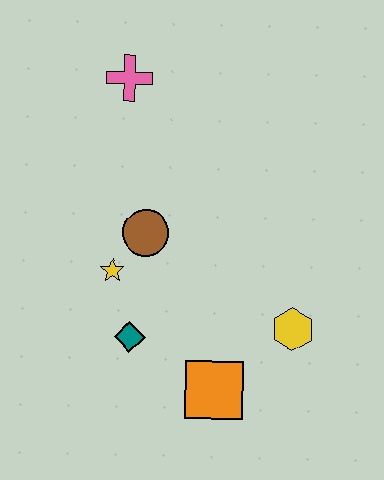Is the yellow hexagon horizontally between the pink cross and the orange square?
No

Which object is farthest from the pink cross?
The orange square is farthest from the pink cross.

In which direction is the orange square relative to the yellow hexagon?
The orange square is to the left of the yellow hexagon.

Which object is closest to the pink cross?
The brown circle is closest to the pink cross.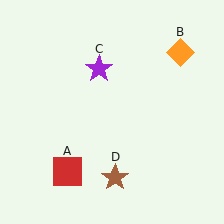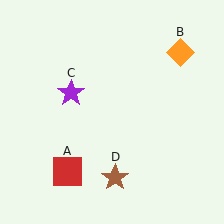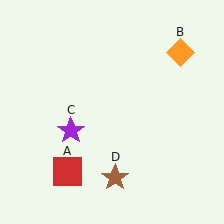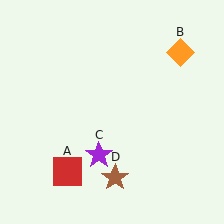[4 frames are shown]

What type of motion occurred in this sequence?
The purple star (object C) rotated counterclockwise around the center of the scene.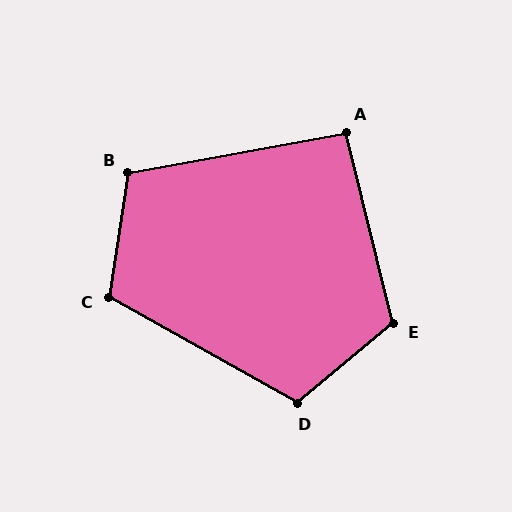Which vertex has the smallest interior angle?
A, at approximately 93 degrees.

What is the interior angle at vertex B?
Approximately 109 degrees (obtuse).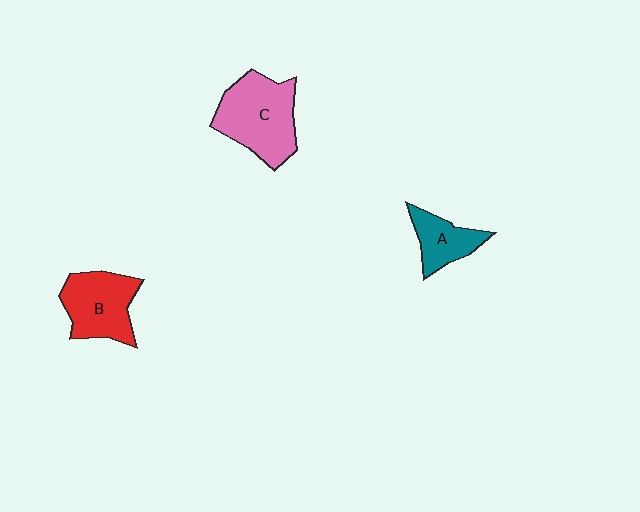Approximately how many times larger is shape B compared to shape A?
Approximately 1.5 times.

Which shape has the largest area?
Shape C (pink).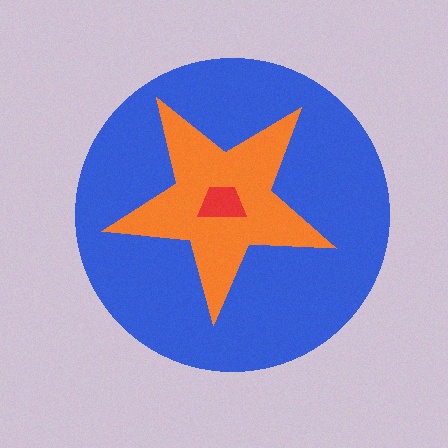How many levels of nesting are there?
3.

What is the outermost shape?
The blue circle.